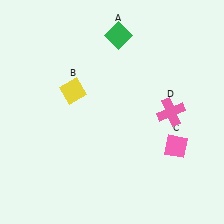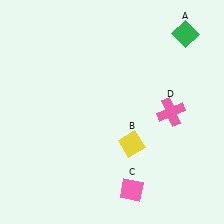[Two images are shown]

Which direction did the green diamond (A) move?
The green diamond (A) moved right.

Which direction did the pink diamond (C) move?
The pink diamond (C) moved left.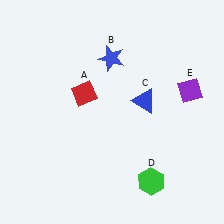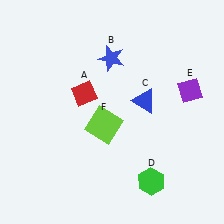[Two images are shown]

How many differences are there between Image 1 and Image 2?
There is 1 difference between the two images.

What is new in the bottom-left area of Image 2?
A lime square (F) was added in the bottom-left area of Image 2.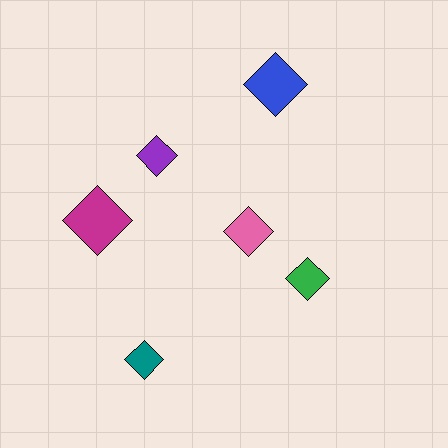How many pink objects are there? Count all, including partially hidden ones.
There is 1 pink object.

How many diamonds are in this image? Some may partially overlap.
There are 6 diamonds.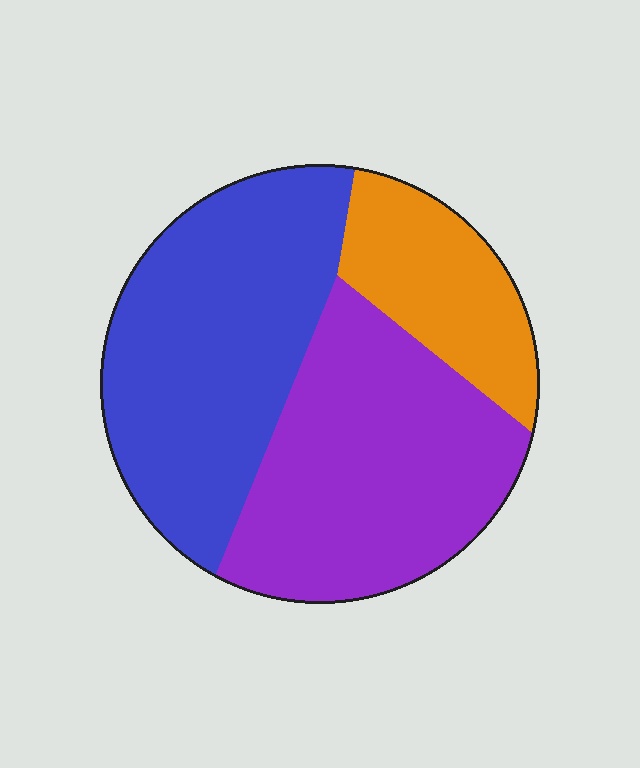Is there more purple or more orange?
Purple.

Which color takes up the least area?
Orange, at roughly 20%.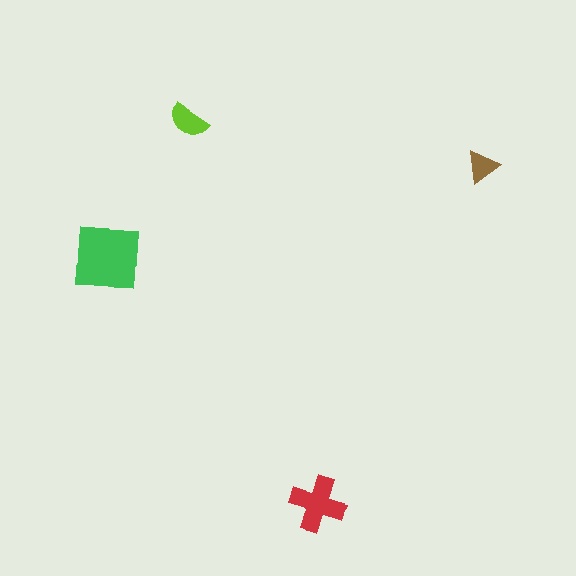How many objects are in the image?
There are 4 objects in the image.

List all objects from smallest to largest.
The brown triangle, the lime semicircle, the red cross, the green square.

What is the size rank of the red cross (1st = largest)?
2nd.